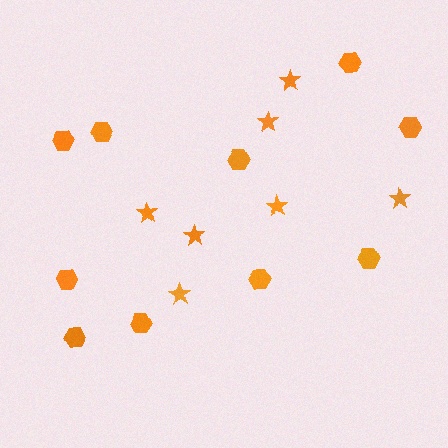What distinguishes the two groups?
There are 2 groups: one group of hexagons (10) and one group of stars (7).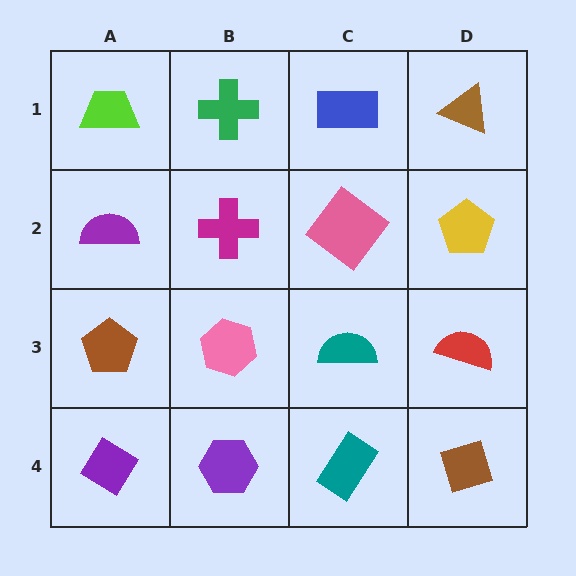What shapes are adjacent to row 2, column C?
A blue rectangle (row 1, column C), a teal semicircle (row 3, column C), a magenta cross (row 2, column B), a yellow pentagon (row 2, column D).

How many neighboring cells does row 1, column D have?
2.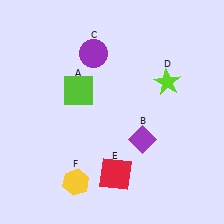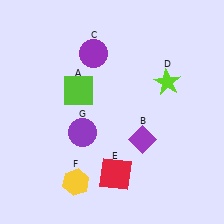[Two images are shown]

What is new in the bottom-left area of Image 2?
A purple circle (G) was added in the bottom-left area of Image 2.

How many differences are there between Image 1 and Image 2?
There is 1 difference between the two images.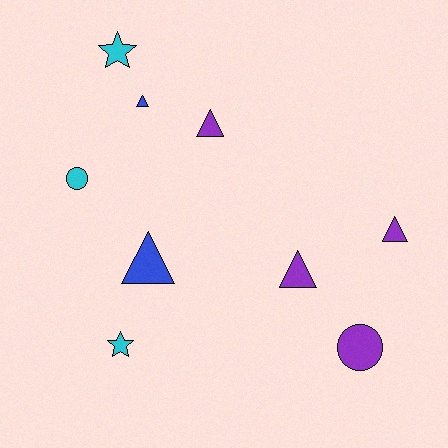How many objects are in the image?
There are 9 objects.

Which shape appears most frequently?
Triangle, with 5 objects.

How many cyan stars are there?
There are 2 cyan stars.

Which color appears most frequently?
Purple, with 4 objects.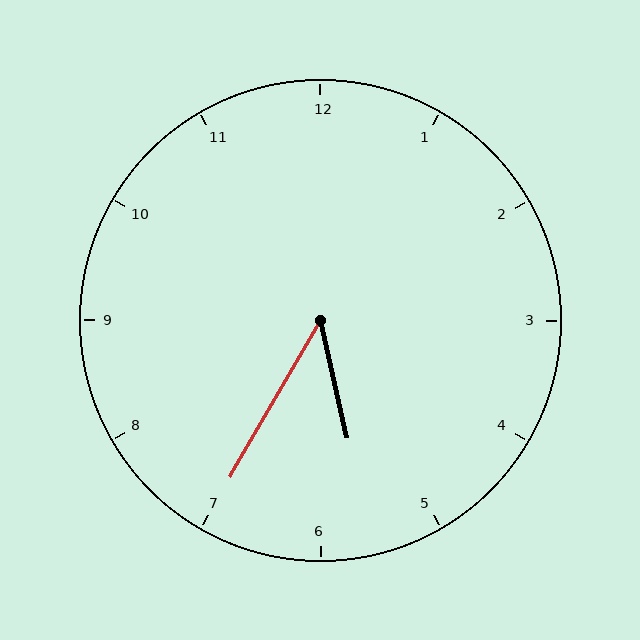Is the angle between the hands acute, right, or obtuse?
It is acute.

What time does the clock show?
5:35.